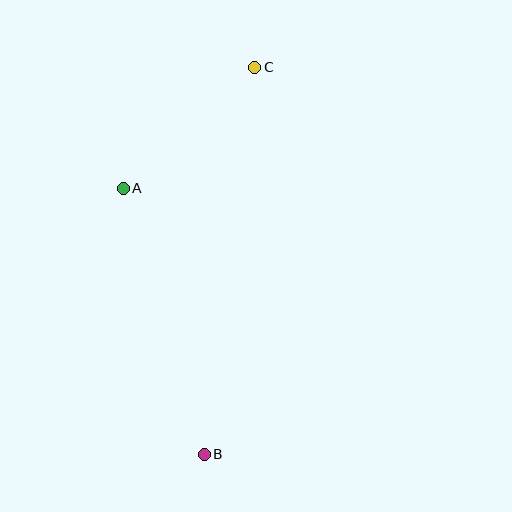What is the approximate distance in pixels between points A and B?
The distance between A and B is approximately 278 pixels.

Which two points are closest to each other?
Points A and C are closest to each other.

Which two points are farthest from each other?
Points B and C are farthest from each other.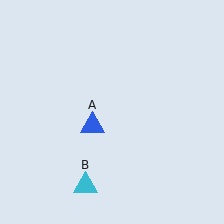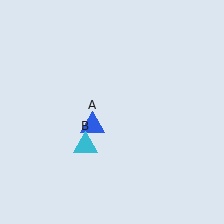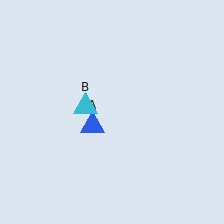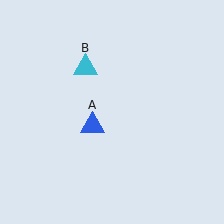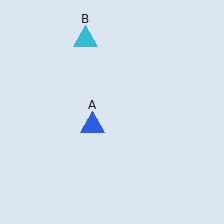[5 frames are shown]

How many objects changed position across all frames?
1 object changed position: cyan triangle (object B).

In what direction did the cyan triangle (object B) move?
The cyan triangle (object B) moved up.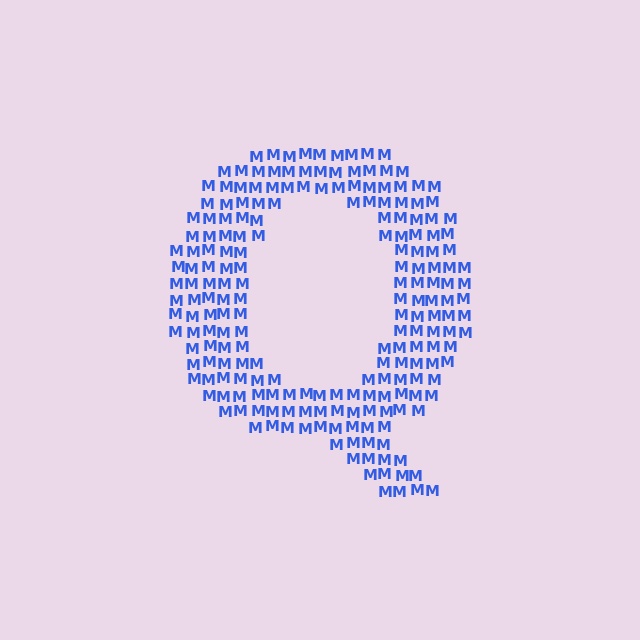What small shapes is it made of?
It is made of small letter M's.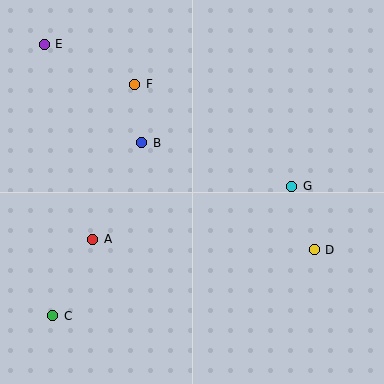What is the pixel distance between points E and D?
The distance between E and D is 339 pixels.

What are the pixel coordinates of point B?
Point B is at (142, 143).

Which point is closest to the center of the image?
Point B at (142, 143) is closest to the center.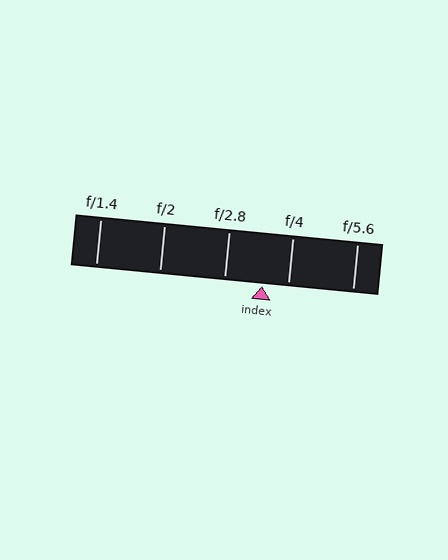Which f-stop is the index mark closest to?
The index mark is closest to f/4.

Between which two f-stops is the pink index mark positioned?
The index mark is between f/2.8 and f/4.